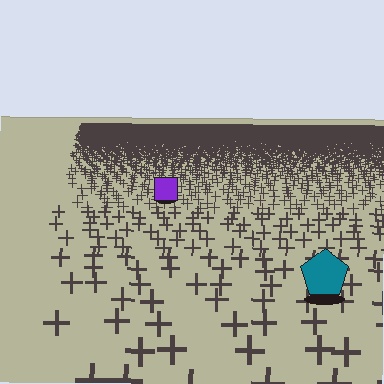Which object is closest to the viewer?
The teal pentagon is closest. The texture marks near it are larger and more spread out.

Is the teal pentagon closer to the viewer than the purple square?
Yes. The teal pentagon is closer — you can tell from the texture gradient: the ground texture is coarser near it.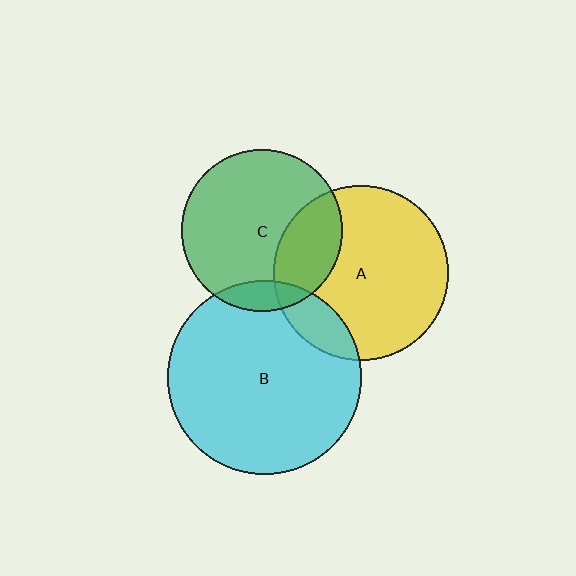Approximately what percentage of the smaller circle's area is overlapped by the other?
Approximately 15%.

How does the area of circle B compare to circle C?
Approximately 1.4 times.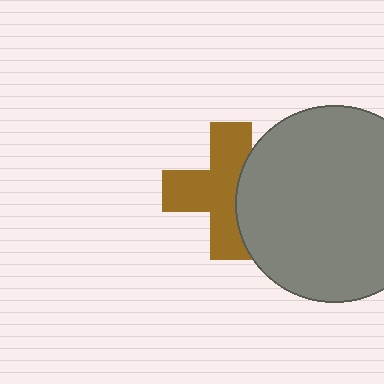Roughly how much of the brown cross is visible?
Most of it is visible (roughly 67%).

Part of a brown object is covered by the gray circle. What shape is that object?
It is a cross.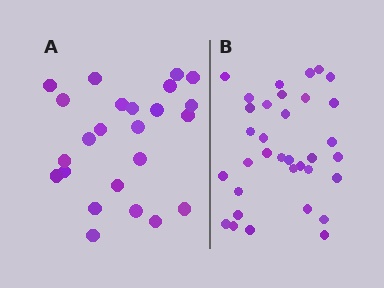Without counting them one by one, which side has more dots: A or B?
Region B (the right region) has more dots.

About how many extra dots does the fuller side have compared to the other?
Region B has roughly 10 or so more dots than region A.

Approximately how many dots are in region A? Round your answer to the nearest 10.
About 20 dots. (The exact count is 24, which rounds to 20.)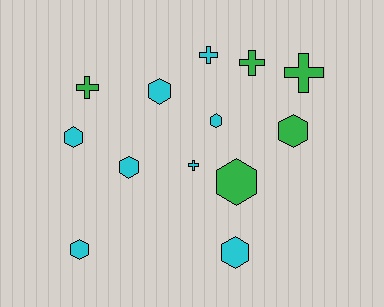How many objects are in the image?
There are 13 objects.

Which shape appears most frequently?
Hexagon, with 8 objects.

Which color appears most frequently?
Cyan, with 8 objects.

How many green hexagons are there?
There are 2 green hexagons.